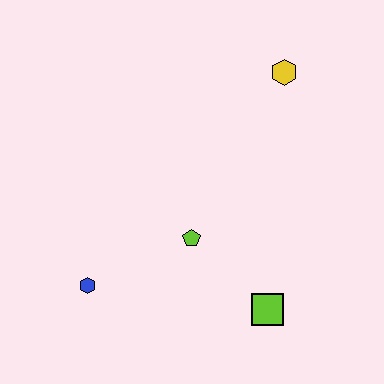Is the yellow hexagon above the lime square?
Yes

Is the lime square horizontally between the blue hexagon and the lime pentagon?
No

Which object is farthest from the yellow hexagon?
The blue hexagon is farthest from the yellow hexagon.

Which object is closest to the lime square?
The lime pentagon is closest to the lime square.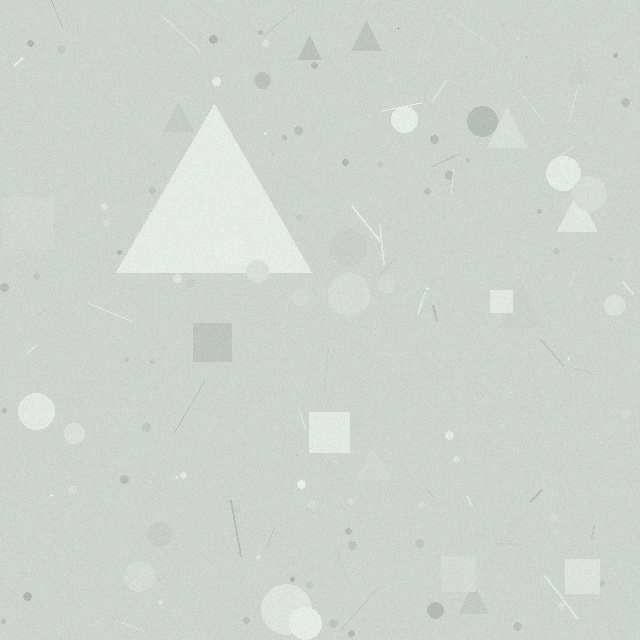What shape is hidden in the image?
A triangle is hidden in the image.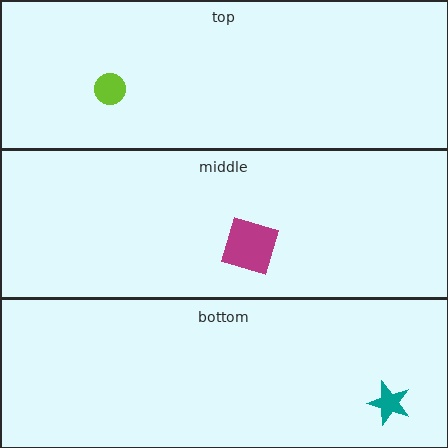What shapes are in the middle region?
The magenta square.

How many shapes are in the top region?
1.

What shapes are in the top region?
The lime circle.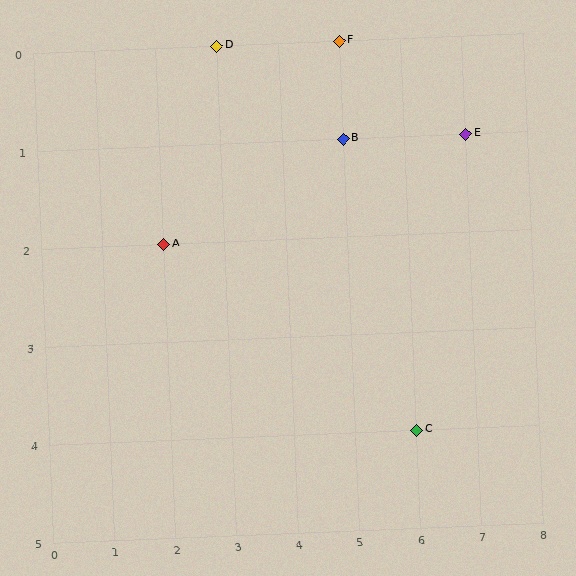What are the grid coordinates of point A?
Point A is at grid coordinates (2, 2).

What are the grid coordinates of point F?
Point F is at grid coordinates (5, 0).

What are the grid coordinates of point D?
Point D is at grid coordinates (3, 0).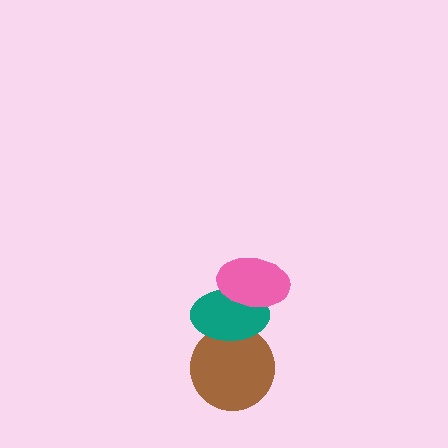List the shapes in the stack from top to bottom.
From top to bottom: the pink ellipse, the teal ellipse, the brown circle.